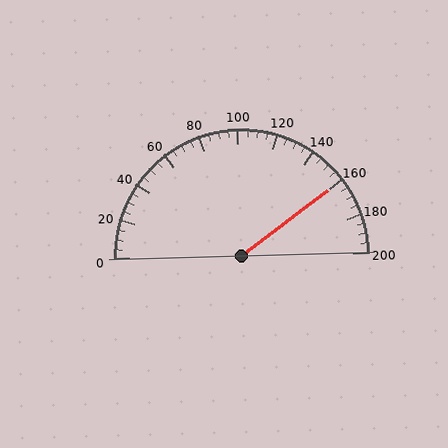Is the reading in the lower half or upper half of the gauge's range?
The reading is in the upper half of the range (0 to 200).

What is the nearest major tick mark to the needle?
The nearest major tick mark is 160.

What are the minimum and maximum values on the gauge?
The gauge ranges from 0 to 200.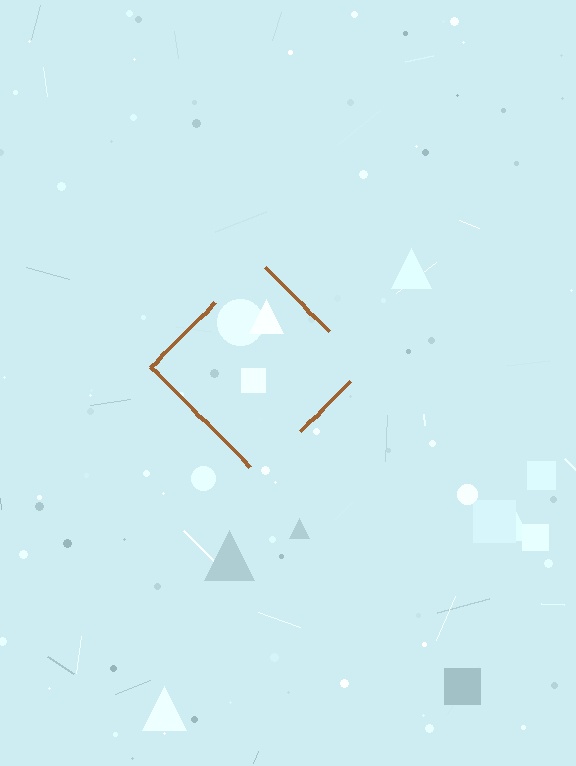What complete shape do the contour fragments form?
The contour fragments form a diamond.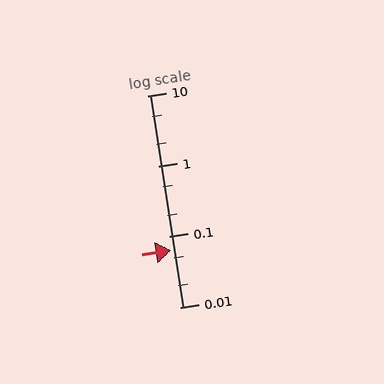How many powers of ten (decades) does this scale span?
The scale spans 3 decades, from 0.01 to 10.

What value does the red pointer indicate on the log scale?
The pointer indicates approximately 0.063.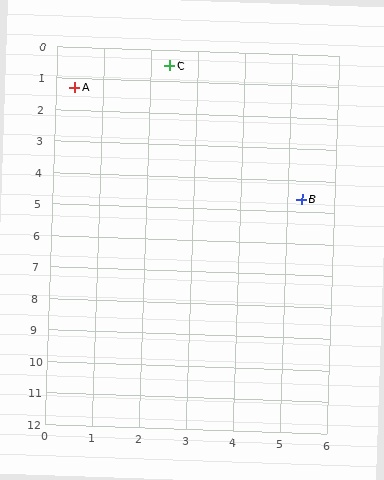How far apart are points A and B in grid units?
Points A and B are about 5.9 grid units apart.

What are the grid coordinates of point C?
Point C is at approximately (2.4, 0.5).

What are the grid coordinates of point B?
Point B is at approximately (5.3, 4.6).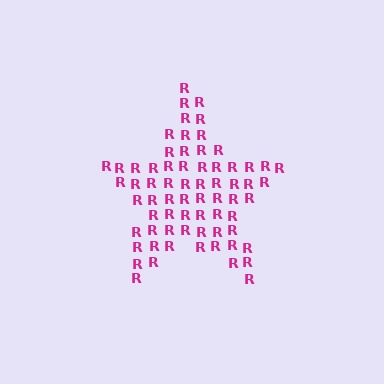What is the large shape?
The large shape is a star.